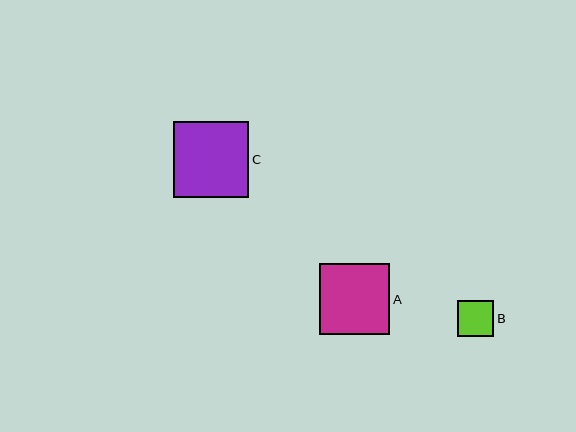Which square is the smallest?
Square B is the smallest with a size of approximately 36 pixels.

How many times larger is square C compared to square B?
Square C is approximately 2.1 times the size of square B.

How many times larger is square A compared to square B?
Square A is approximately 1.9 times the size of square B.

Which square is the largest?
Square C is the largest with a size of approximately 76 pixels.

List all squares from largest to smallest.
From largest to smallest: C, A, B.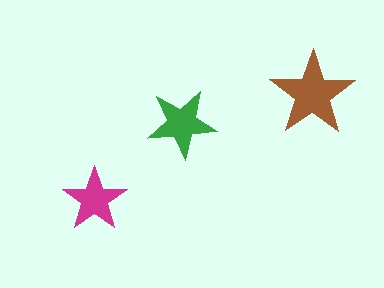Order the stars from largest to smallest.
the brown one, the green one, the magenta one.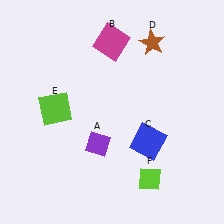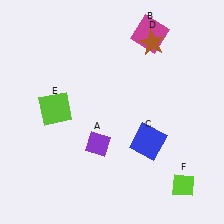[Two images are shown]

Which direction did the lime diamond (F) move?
The lime diamond (F) moved right.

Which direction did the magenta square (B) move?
The magenta square (B) moved right.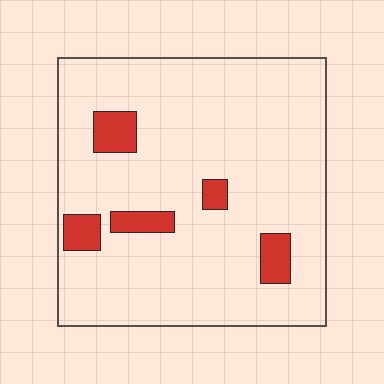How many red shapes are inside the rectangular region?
5.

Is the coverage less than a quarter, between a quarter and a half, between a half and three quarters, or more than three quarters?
Less than a quarter.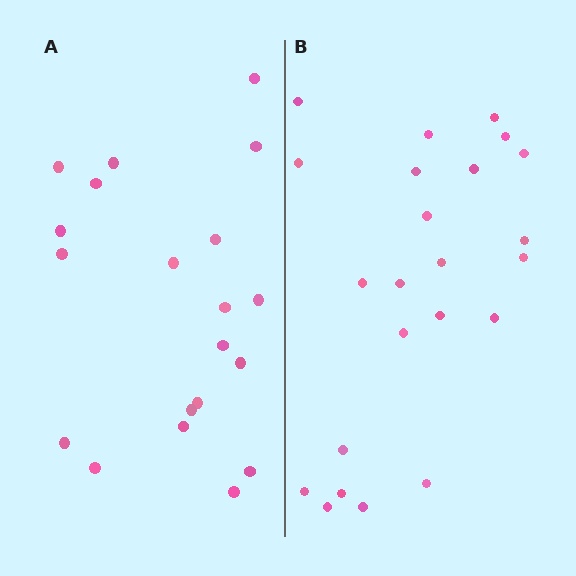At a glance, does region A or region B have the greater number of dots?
Region B (the right region) has more dots.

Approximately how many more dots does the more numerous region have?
Region B has just a few more — roughly 2 or 3 more dots than region A.